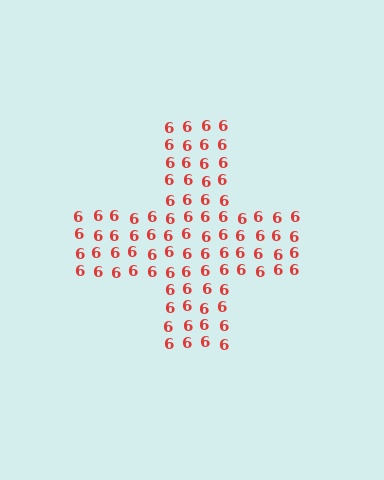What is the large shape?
The large shape is a cross.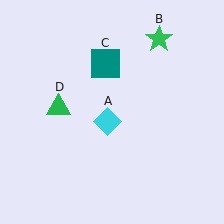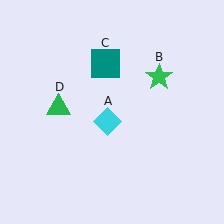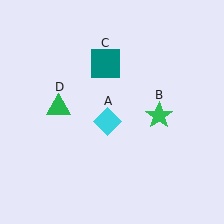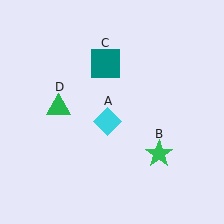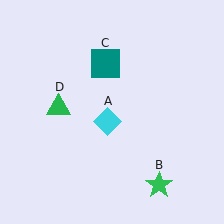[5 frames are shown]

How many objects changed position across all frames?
1 object changed position: green star (object B).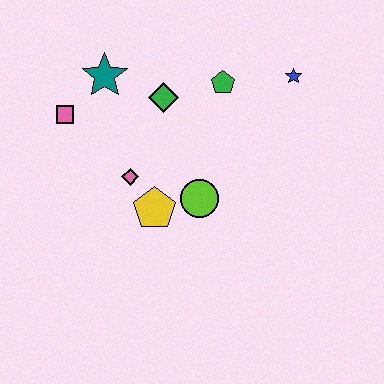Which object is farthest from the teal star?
The blue star is farthest from the teal star.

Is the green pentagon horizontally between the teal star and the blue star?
Yes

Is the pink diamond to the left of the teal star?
No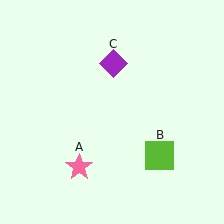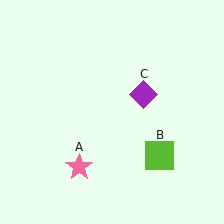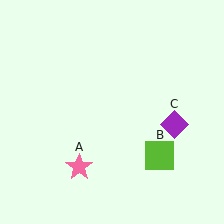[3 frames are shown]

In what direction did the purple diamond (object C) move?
The purple diamond (object C) moved down and to the right.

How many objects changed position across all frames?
1 object changed position: purple diamond (object C).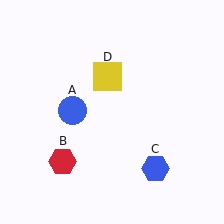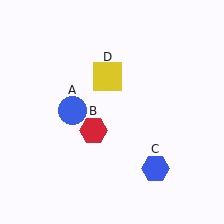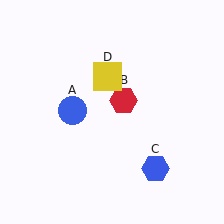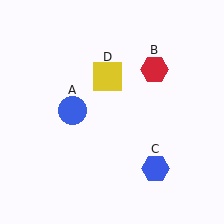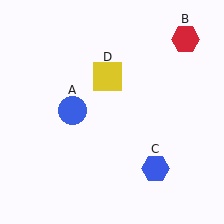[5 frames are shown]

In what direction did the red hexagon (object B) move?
The red hexagon (object B) moved up and to the right.